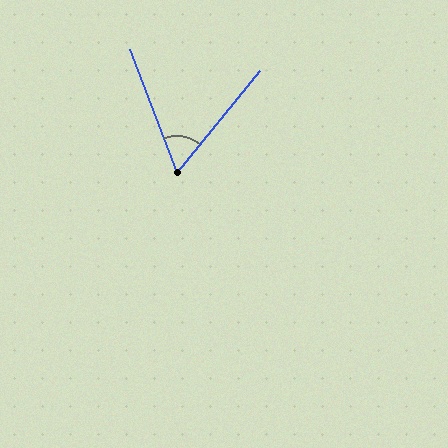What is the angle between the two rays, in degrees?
Approximately 60 degrees.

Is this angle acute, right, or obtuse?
It is acute.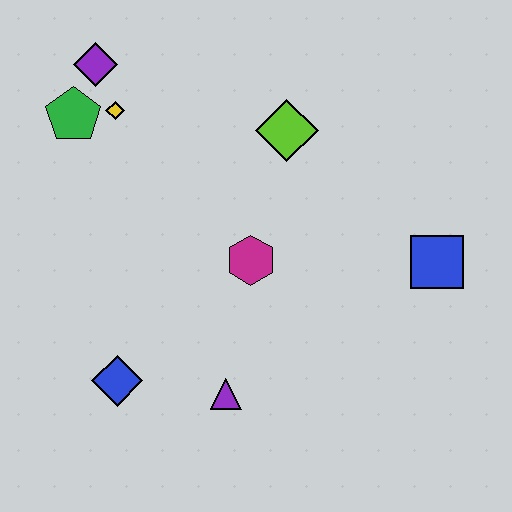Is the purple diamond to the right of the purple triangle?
No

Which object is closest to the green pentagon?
The yellow diamond is closest to the green pentagon.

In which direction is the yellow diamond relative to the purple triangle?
The yellow diamond is above the purple triangle.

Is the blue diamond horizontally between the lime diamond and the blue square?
No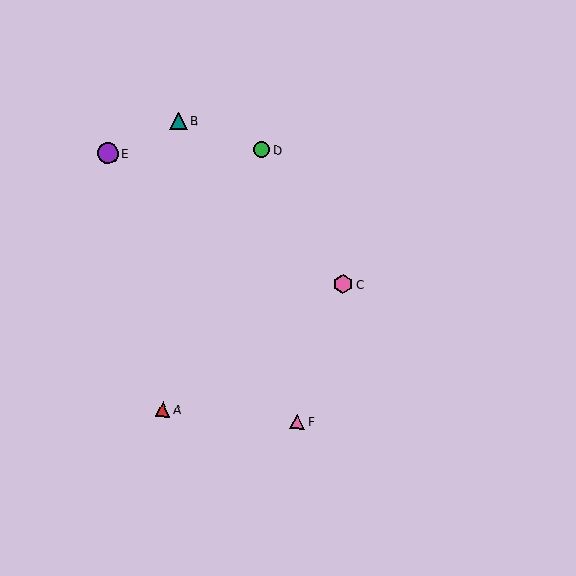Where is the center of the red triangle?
The center of the red triangle is at (163, 410).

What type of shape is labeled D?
Shape D is a green circle.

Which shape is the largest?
The purple circle (labeled E) is the largest.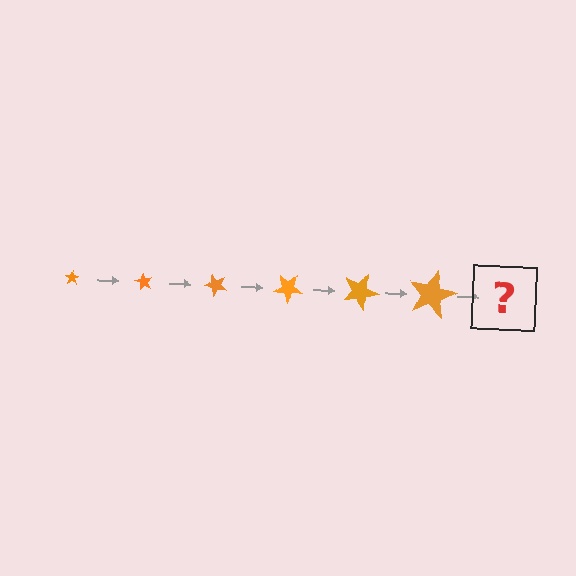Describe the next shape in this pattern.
It should be a star, larger than the previous one and rotated 360 degrees from the start.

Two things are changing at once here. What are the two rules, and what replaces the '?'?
The two rules are that the star grows larger each step and it rotates 60 degrees each step. The '?' should be a star, larger than the previous one and rotated 360 degrees from the start.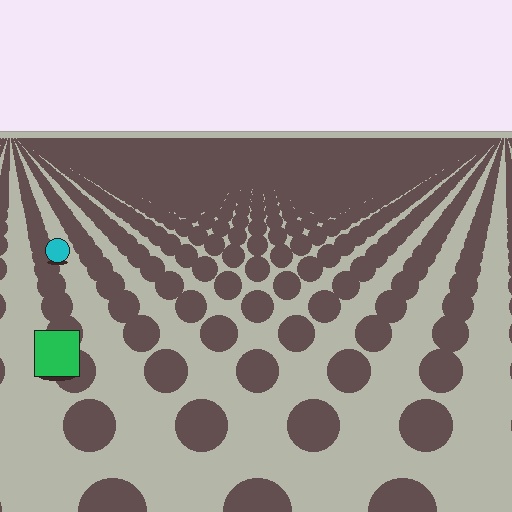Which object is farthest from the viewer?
The cyan circle is farthest from the viewer. It appears smaller and the ground texture around it is denser.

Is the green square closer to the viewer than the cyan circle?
Yes. The green square is closer — you can tell from the texture gradient: the ground texture is coarser near it.